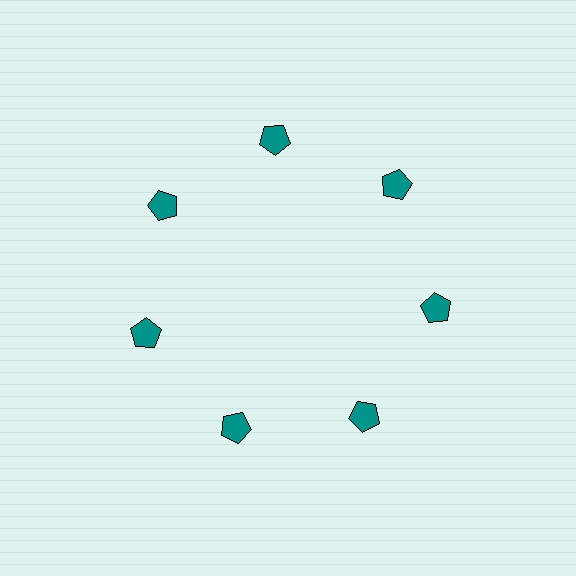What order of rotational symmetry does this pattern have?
This pattern has 7-fold rotational symmetry.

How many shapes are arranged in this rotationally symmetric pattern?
There are 7 shapes, arranged in 7 groups of 1.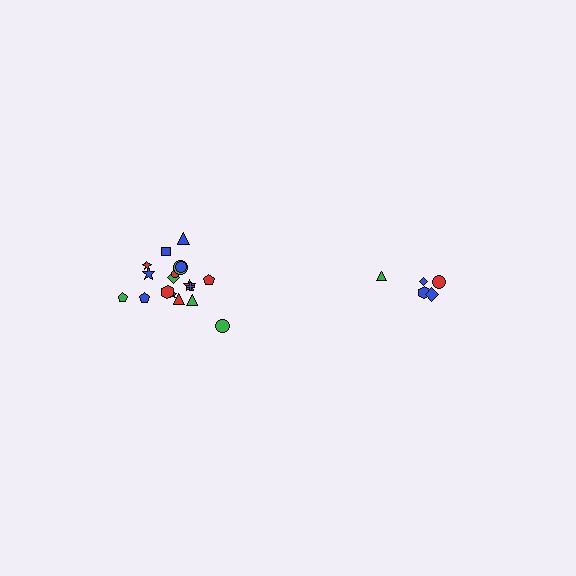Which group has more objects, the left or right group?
The left group.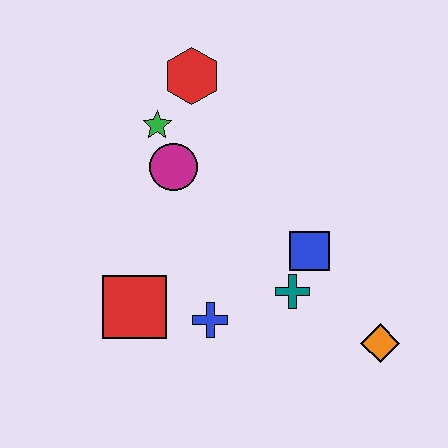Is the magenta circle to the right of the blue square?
No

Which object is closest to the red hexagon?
The green star is closest to the red hexagon.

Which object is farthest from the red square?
The orange diamond is farthest from the red square.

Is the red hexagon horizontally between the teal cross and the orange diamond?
No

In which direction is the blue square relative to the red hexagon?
The blue square is below the red hexagon.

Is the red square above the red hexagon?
No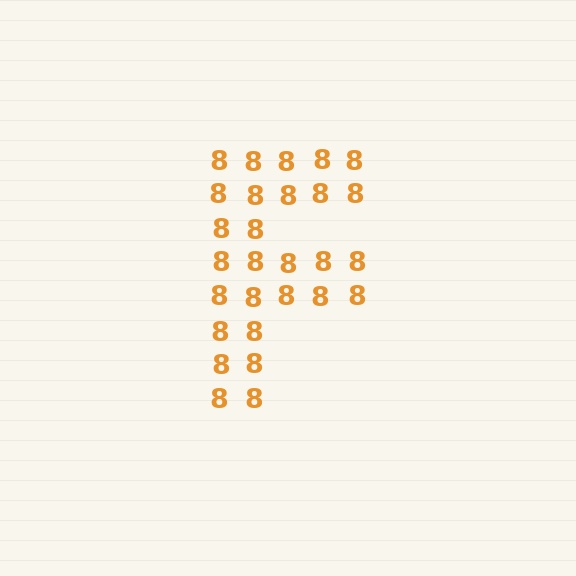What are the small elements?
The small elements are digit 8's.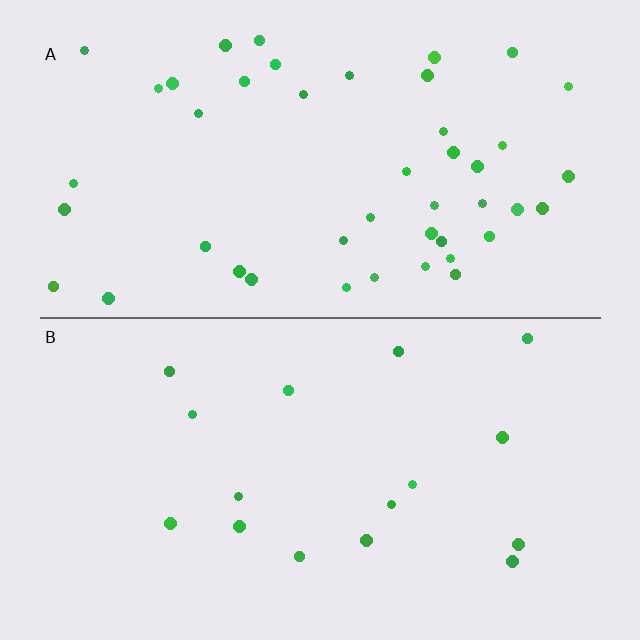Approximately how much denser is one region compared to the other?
Approximately 2.8× — region A over region B.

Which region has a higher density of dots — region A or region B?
A (the top).